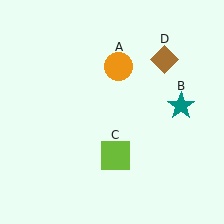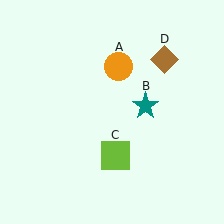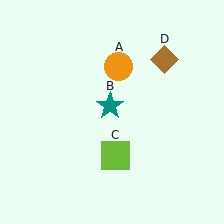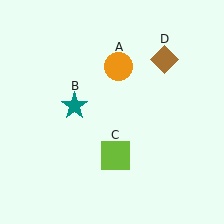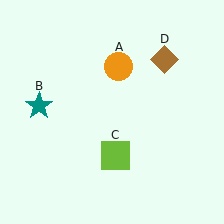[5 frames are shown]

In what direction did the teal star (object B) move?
The teal star (object B) moved left.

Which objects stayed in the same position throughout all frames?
Orange circle (object A) and lime square (object C) and brown diamond (object D) remained stationary.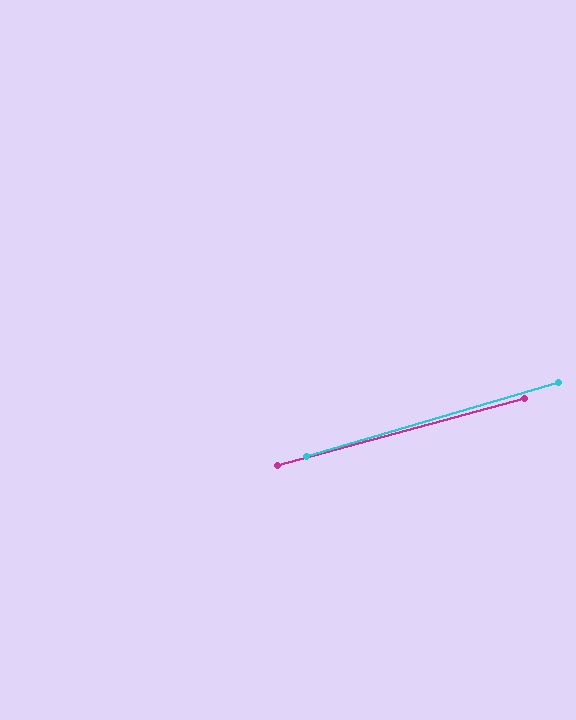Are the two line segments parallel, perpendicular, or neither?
Parallel — their directions differ by only 1.1°.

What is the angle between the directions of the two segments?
Approximately 1 degree.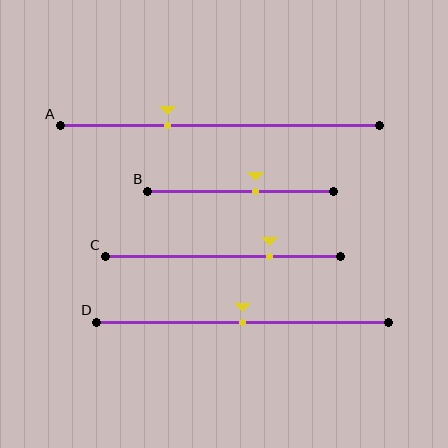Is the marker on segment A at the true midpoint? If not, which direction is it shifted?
No, the marker on segment A is shifted to the left by about 17% of the segment length.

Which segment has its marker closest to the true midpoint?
Segment D has its marker closest to the true midpoint.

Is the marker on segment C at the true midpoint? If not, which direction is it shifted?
No, the marker on segment C is shifted to the right by about 20% of the segment length.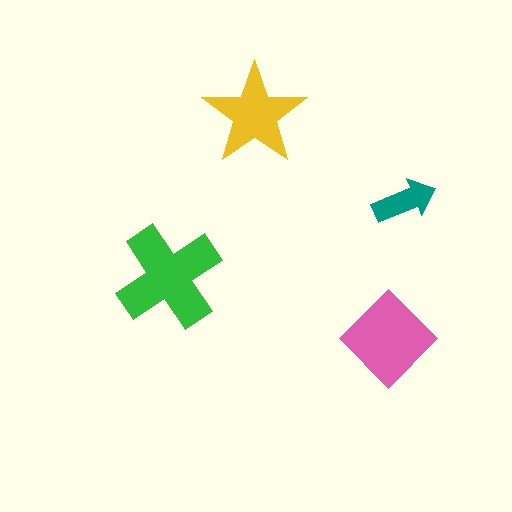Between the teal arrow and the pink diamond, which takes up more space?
The pink diamond.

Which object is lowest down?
The pink diamond is bottommost.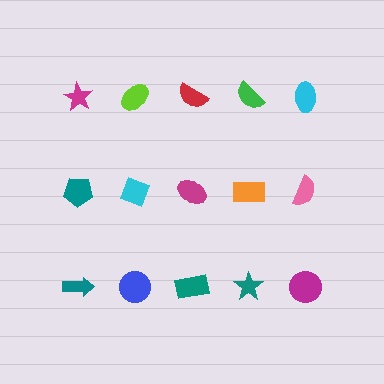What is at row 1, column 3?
A red semicircle.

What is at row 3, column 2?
A blue circle.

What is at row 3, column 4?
A teal star.